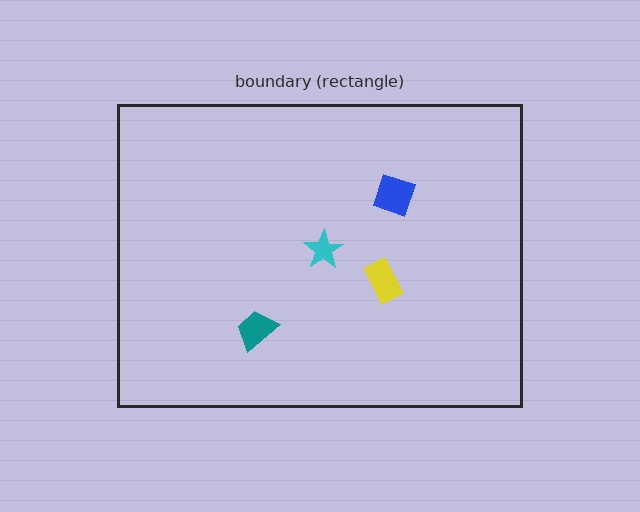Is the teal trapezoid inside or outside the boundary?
Inside.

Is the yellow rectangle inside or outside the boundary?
Inside.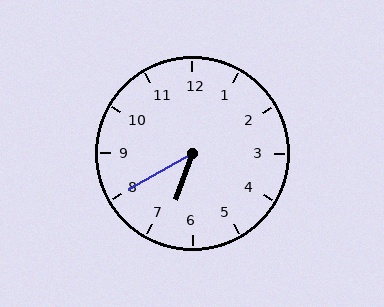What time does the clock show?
6:40.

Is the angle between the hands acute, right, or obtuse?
It is acute.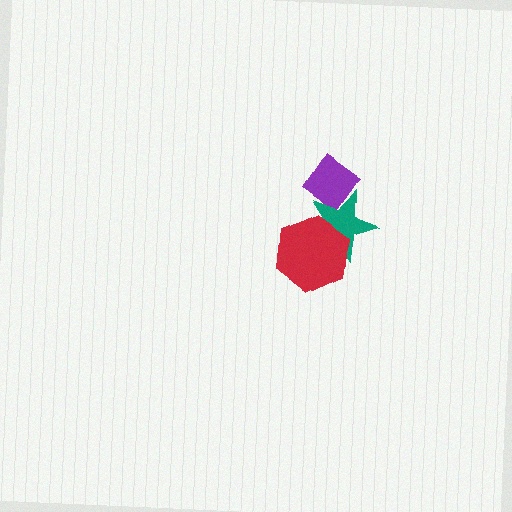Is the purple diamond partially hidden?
Yes, it is partially covered by another shape.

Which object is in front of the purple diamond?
The teal star is in front of the purple diamond.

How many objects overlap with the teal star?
2 objects overlap with the teal star.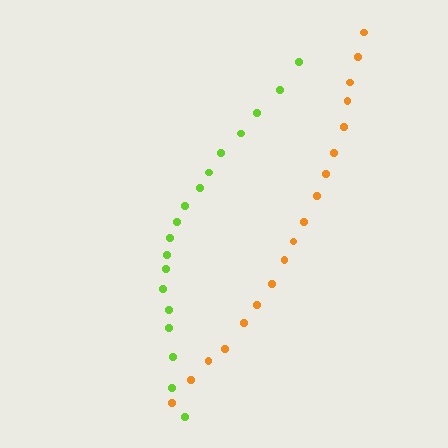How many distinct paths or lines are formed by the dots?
There are 2 distinct paths.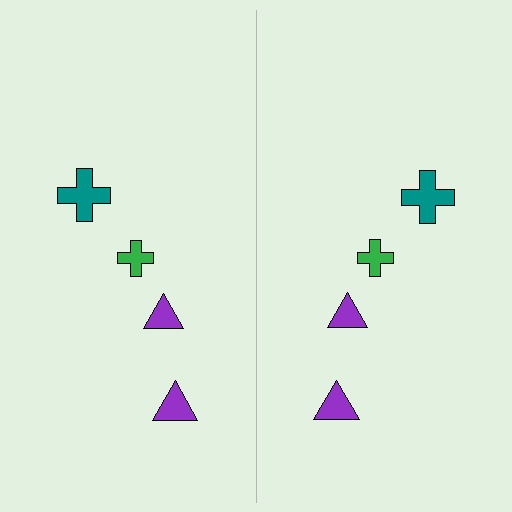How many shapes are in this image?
There are 8 shapes in this image.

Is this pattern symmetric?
Yes, this pattern has bilateral (reflection) symmetry.